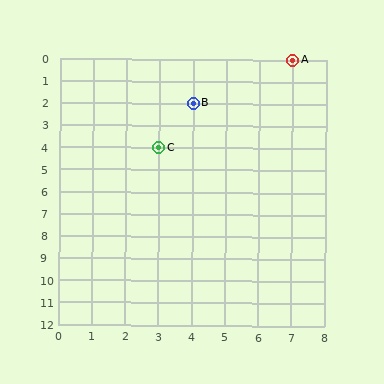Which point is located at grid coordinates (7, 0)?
Point A is at (7, 0).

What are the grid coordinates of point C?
Point C is at grid coordinates (3, 4).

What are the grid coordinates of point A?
Point A is at grid coordinates (7, 0).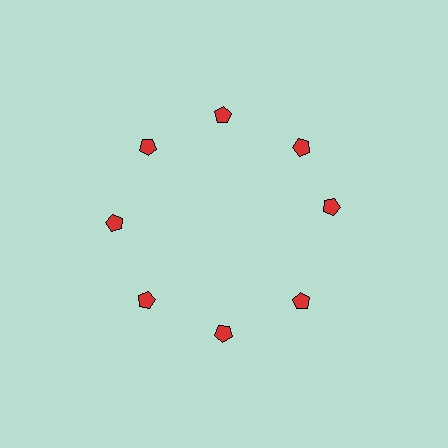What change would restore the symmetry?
The symmetry would be restored by rotating it back into even spacing with its neighbors so that all 8 pentagons sit at equal angles and equal distance from the center.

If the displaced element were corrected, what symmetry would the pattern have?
It would have 8-fold rotational symmetry — the pattern would map onto itself every 45 degrees.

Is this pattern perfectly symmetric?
No. The 8 red pentagons are arranged in a ring, but one element near the 3 o'clock position is rotated out of alignment along the ring, breaking the 8-fold rotational symmetry.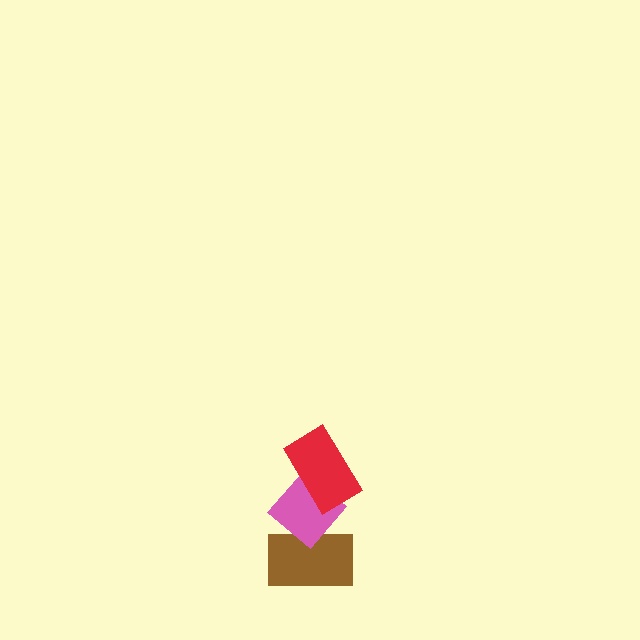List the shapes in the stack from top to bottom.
From top to bottom: the red rectangle, the pink diamond, the brown rectangle.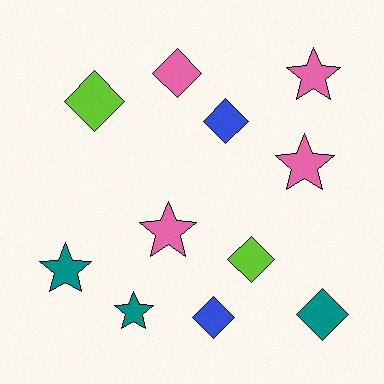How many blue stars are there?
There are no blue stars.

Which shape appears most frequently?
Diamond, with 6 objects.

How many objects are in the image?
There are 11 objects.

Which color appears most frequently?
Pink, with 4 objects.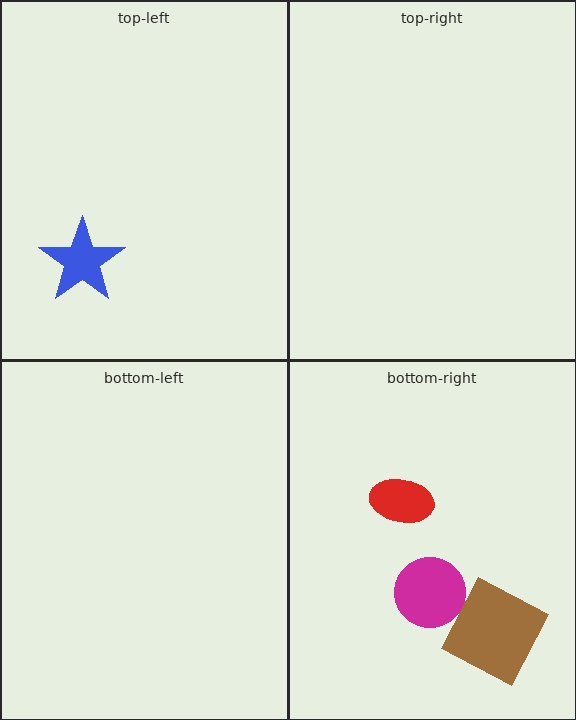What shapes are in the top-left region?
The blue star.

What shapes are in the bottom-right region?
The magenta circle, the red ellipse, the brown square.